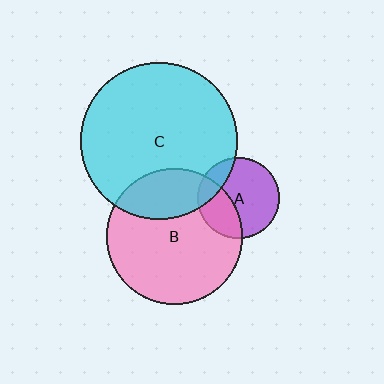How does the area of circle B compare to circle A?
Approximately 2.8 times.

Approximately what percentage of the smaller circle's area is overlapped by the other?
Approximately 35%.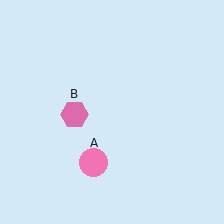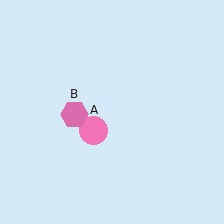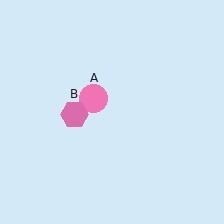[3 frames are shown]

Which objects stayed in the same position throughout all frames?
Pink hexagon (object B) remained stationary.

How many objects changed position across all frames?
1 object changed position: pink circle (object A).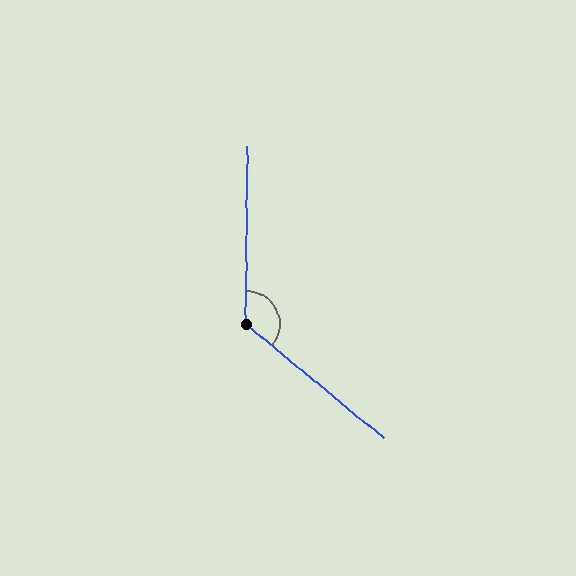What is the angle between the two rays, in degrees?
Approximately 129 degrees.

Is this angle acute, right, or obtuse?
It is obtuse.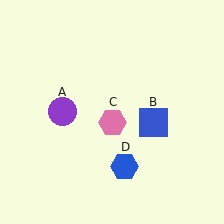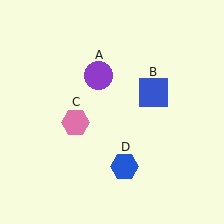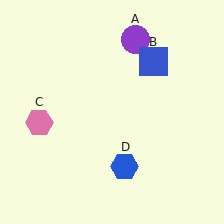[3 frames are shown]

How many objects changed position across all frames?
3 objects changed position: purple circle (object A), blue square (object B), pink hexagon (object C).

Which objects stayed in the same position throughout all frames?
Blue hexagon (object D) remained stationary.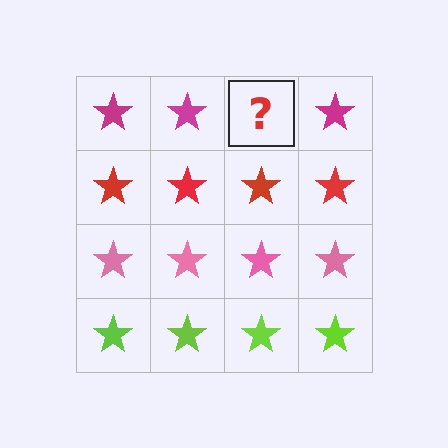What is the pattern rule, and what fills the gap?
The rule is that each row has a consistent color. The gap should be filled with a magenta star.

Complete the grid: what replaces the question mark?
The question mark should be replaced with a magenta star.